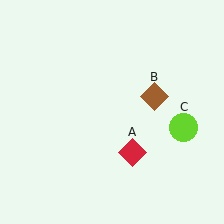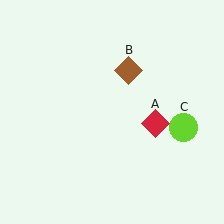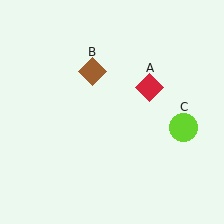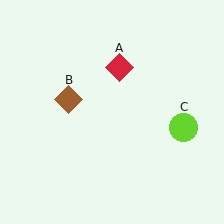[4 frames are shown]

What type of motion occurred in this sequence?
The red diamond (object A), brown diamond (object B) rotated counterclockwise around the center of the scene.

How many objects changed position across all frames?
2 objects changed position: red diamond (object A), brown diamond (object B).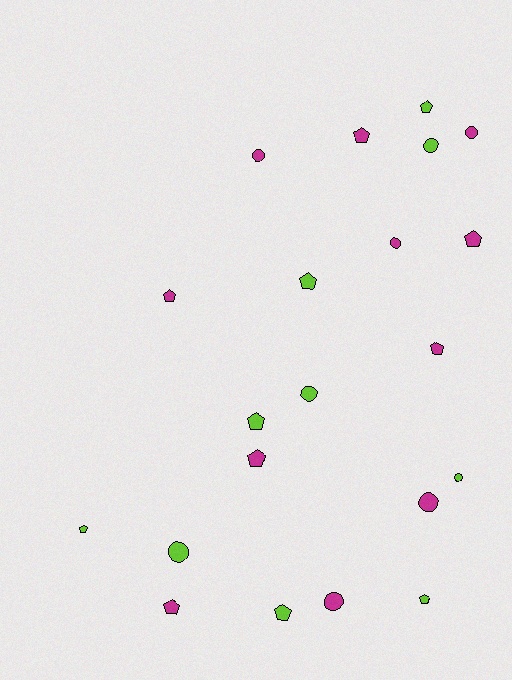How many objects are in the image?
There are 21 objects.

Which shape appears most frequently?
Pentagon, with 12 objects.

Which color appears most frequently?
Magenta, with 11 objects.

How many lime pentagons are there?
There are 6 lime pentagons.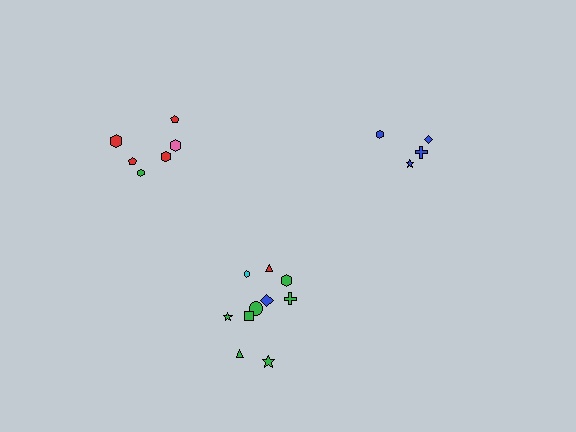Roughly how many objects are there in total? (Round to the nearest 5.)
Roughly 20 objects in total.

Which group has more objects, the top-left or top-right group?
The top-left group.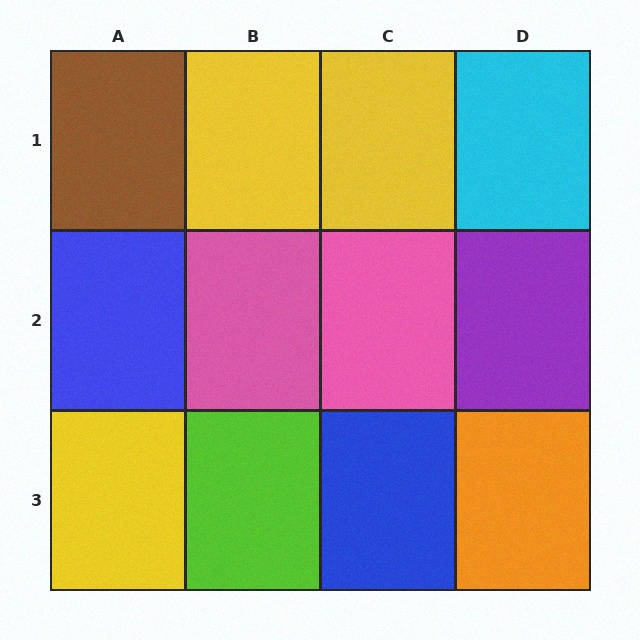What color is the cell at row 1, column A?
Brown.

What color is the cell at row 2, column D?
Purple.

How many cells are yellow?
3 cells are yellow.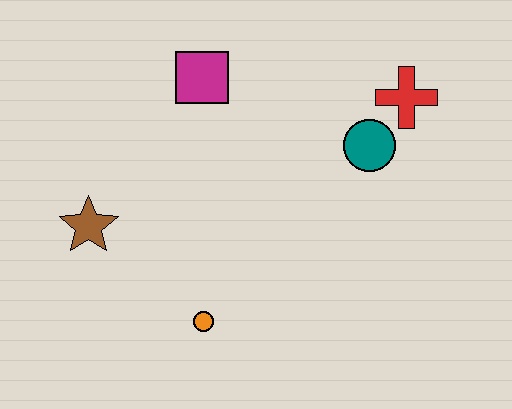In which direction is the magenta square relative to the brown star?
The magenta square is above the brown star.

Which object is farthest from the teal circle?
The brown star is farthest from the teal circle.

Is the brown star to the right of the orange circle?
No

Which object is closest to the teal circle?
The red cross is closest to the teal circle.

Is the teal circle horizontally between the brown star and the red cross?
Yes